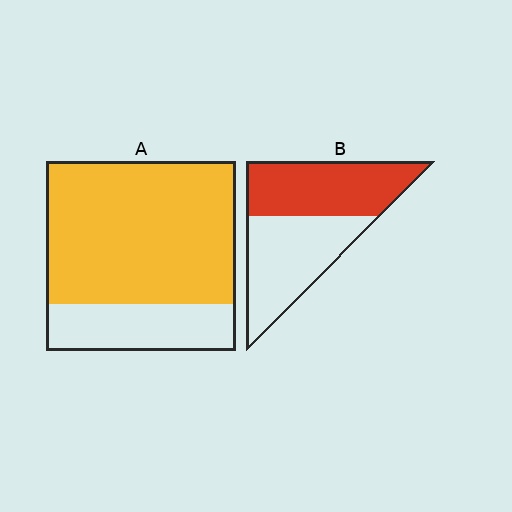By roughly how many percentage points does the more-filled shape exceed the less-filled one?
By roughly 25 percentage points (A over B).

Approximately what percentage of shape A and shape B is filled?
A is approximately 75% and B is approximately 50%.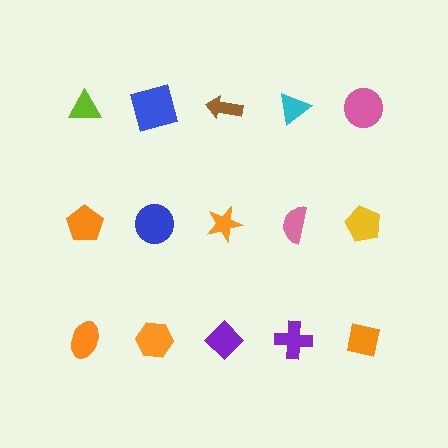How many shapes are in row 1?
5 shapes.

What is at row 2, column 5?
A yellow pentagon.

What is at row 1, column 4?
A cyan triangle.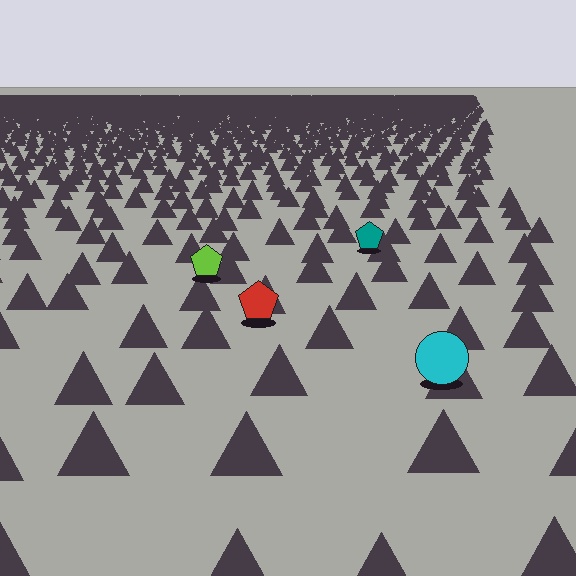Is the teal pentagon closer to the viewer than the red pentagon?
No. The red pentagon is closer — you can tell from the texture gradient: the ground texture is coarser near it.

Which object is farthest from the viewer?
The teal pentagon is farthest from the viewer. It appears smaller and the ground texture around it is denser.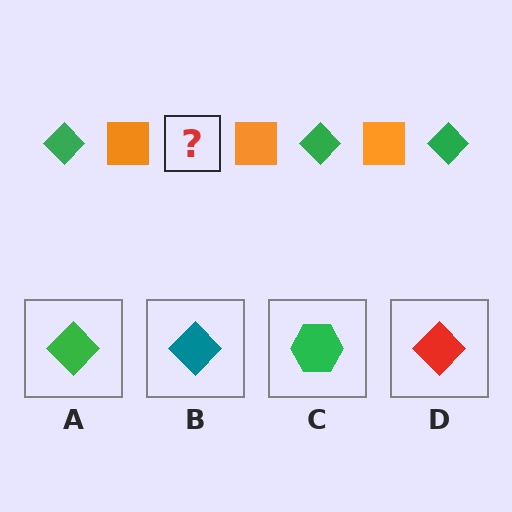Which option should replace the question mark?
Option A.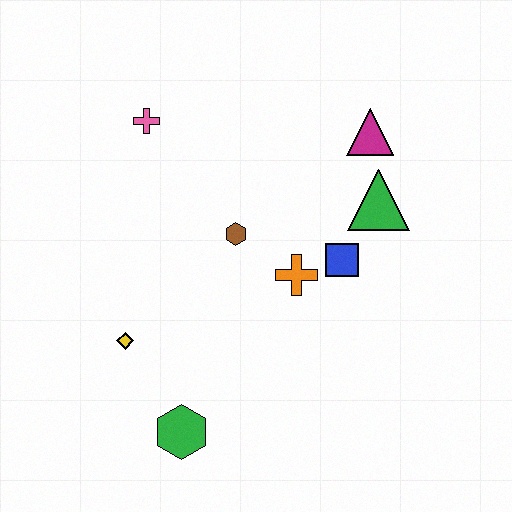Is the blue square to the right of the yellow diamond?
Yes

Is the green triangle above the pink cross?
No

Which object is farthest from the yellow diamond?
The magenta triangle is farthest from the yellow diamond.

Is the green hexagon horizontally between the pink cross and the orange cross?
Yes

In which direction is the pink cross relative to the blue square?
The pink cross is to the left of the blue square.